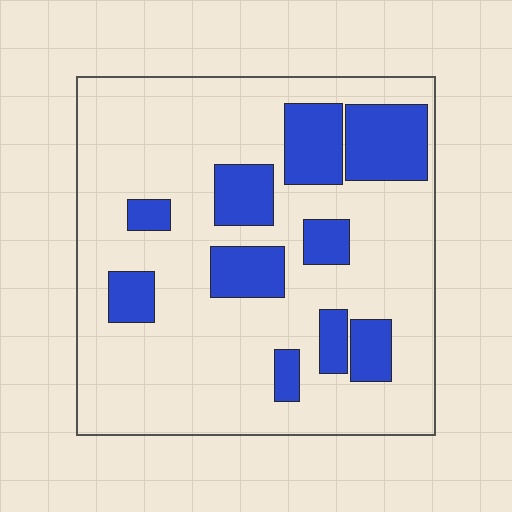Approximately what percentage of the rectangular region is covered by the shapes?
Approximately 25%.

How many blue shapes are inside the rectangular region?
10.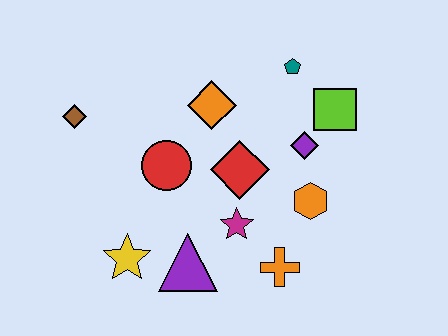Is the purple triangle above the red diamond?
No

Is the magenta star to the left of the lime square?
Yes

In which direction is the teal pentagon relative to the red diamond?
The teal pentagon is above the red diamond.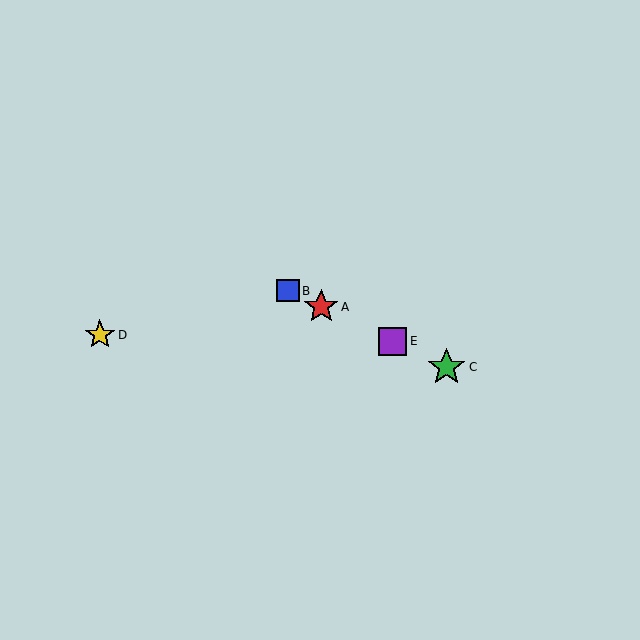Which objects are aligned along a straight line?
Objects A, B, C, E are aligned along a straight line.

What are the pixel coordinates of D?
Object D is at (100, 335).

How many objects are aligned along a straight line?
4 objects (A, B, C, E) are aligned along a straight line.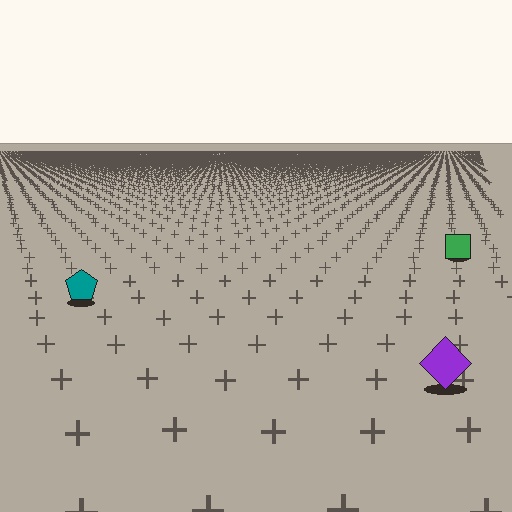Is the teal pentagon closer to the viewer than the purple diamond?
No. The purple diamond is closer — you can tell from the texture gradient: the ground texture is coarser near it.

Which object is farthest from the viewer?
The green square is farthest from the viewer. It appears smaller and the ground texture around it is denser.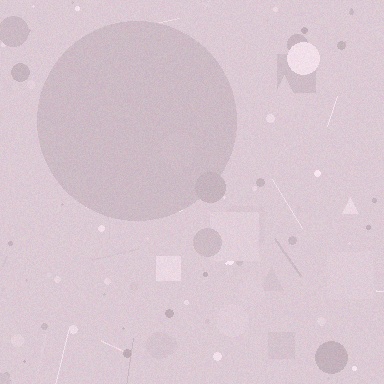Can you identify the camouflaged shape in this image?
The camouflaged shape is a circle.